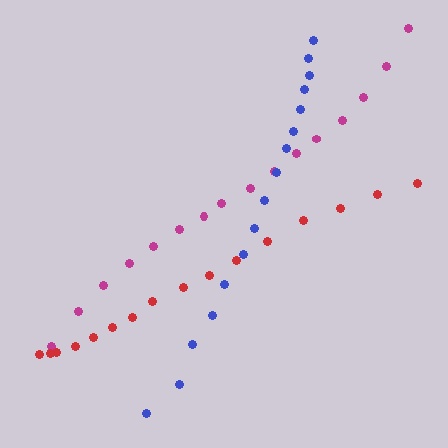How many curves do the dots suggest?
There are 3 distinct paths.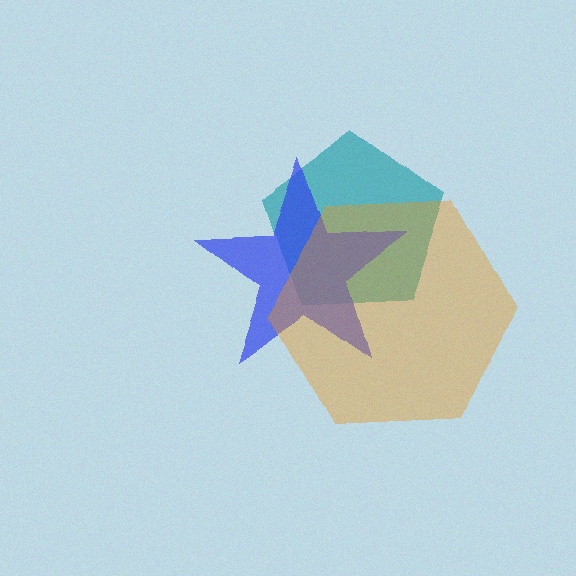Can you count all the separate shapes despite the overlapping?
Yes, there are 3 separate shapes.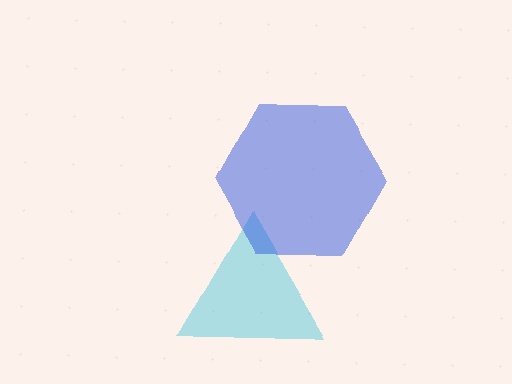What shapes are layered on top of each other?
The layered shapes are: a cyan triangle, a blue hexagon.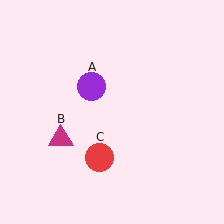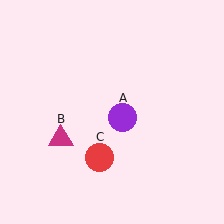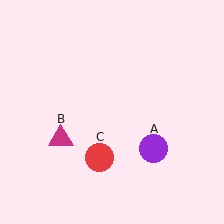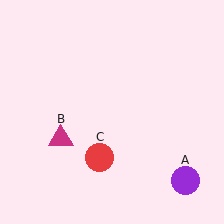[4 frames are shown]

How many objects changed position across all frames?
1 object changed position: purple circle (object A).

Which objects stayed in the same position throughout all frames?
Magenta triangle (object B) and red circle (object C) remained stationary.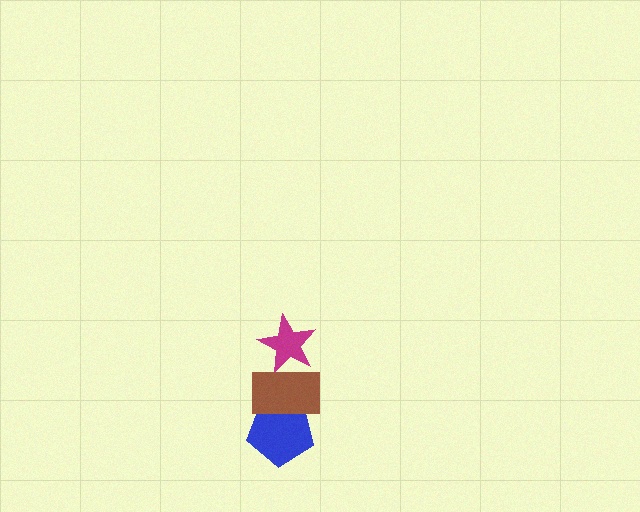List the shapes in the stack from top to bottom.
From top to bottom: the magenta star, the brown rectangle, the blue pentagon.